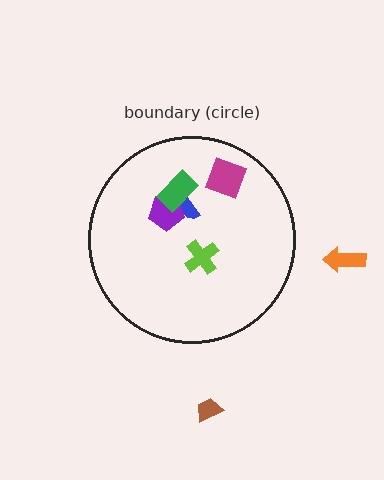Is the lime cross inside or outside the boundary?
Inside.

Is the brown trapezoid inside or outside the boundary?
Outside.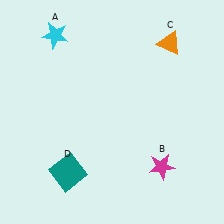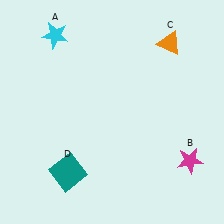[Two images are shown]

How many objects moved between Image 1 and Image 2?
1 object moved between the two images.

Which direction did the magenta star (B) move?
The magenta star (B) moved right.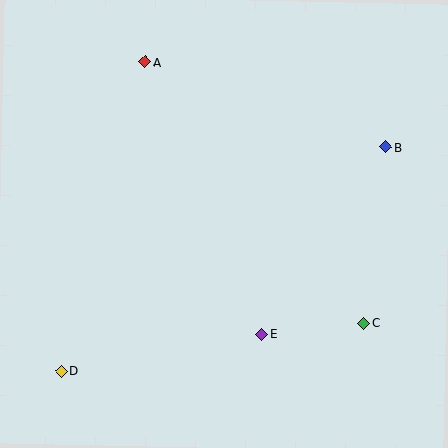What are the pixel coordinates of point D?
Point D is at (61, 371).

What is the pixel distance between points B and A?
The distance between B and A is 255 pixels.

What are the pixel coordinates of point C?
Point C is at (364, 323).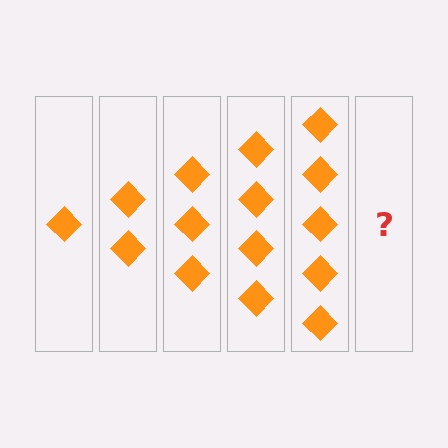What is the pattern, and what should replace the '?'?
The pattern is that each step adds one more diamond. The '?' should be 6 diamonds.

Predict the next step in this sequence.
The next step is 6 diamonds.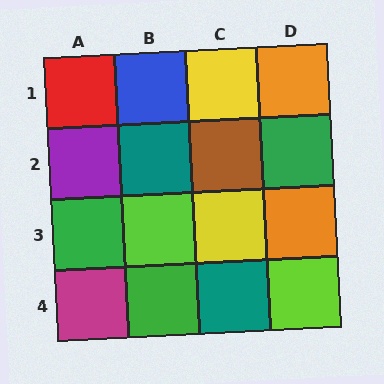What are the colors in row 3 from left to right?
Green, lime, yellow, orange.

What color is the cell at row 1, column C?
Yellow.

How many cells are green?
3 cells are green.